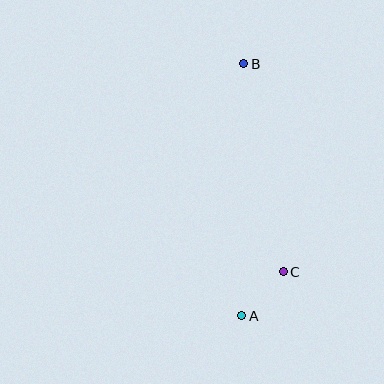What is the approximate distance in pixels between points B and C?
The distance between B and C is approximately 212 pixels.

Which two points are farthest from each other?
Points A and B are farthest from each other.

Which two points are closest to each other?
Points A and C are closest to each other.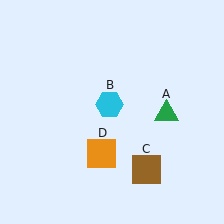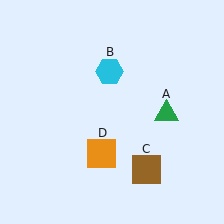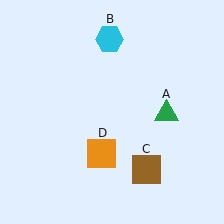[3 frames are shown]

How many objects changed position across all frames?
1 object changed position: cyan hexagon (object B).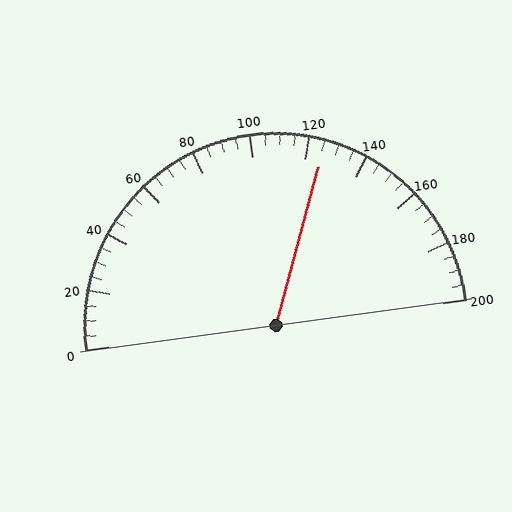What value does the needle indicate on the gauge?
The needle indicates approximately 125.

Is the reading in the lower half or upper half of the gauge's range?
The reading is in the upper half of the range (0 to 200).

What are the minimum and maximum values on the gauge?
The gauge ranges from 0 to 200.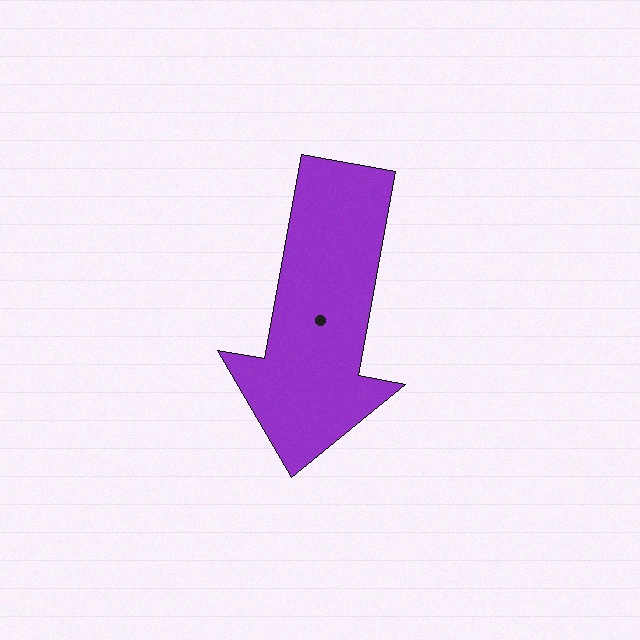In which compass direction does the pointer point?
South.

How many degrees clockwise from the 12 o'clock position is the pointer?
Approximately 190 degrees.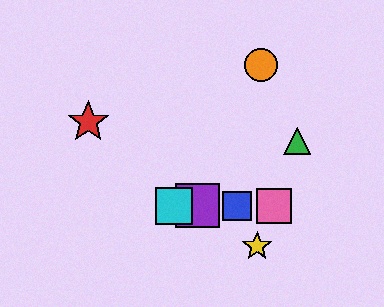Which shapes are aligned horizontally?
The blue square, the purple square, the cyan square, the pink square are aligned horizontally.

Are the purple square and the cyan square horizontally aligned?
Yes, both are at y≈206.